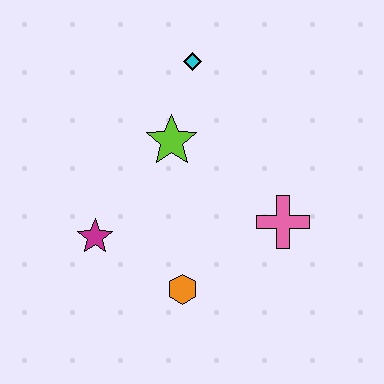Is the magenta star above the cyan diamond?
No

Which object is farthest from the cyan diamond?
The orange hexagon is farthest from the cyan diamond.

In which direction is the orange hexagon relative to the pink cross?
The orange hexagon is to the left of the pink cross.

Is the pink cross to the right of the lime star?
Yes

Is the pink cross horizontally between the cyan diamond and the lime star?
No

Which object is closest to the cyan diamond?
The lime star is closest to the cyan diamond.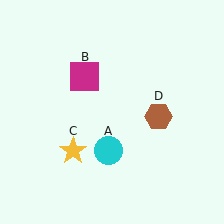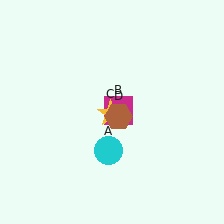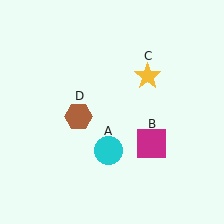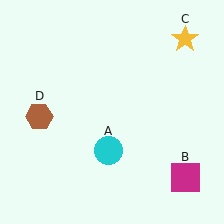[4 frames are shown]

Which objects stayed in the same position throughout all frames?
Cyan circle (object A) remained stationary.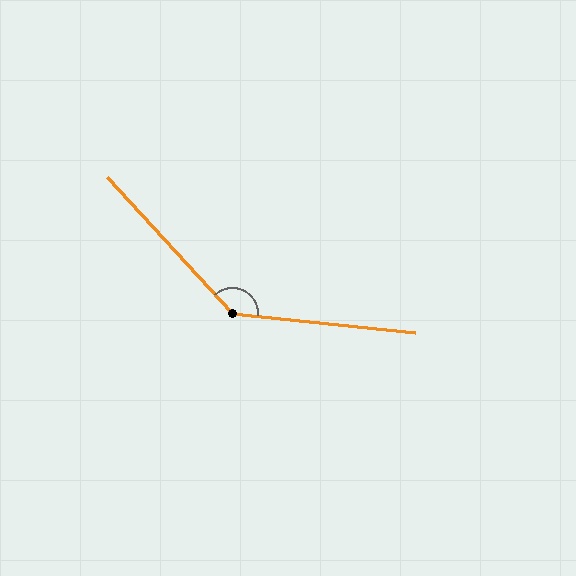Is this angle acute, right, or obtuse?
It is obtuse.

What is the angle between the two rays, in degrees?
Approximately 138 degrees.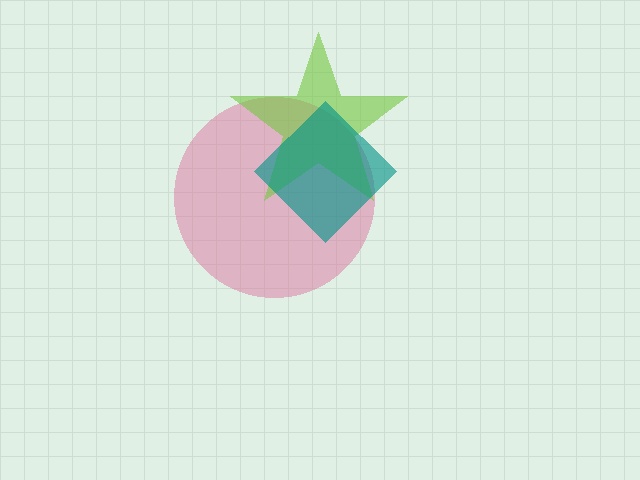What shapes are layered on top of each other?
The layered shapes are: a pink circle, a lime star, a teal diamond.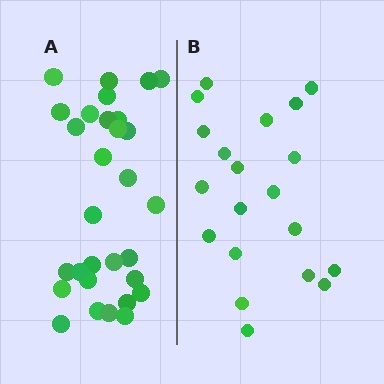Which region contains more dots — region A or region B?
Region A (the left region) has more dots.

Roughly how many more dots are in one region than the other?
Region A has roughly 10 or so more dots than region B.